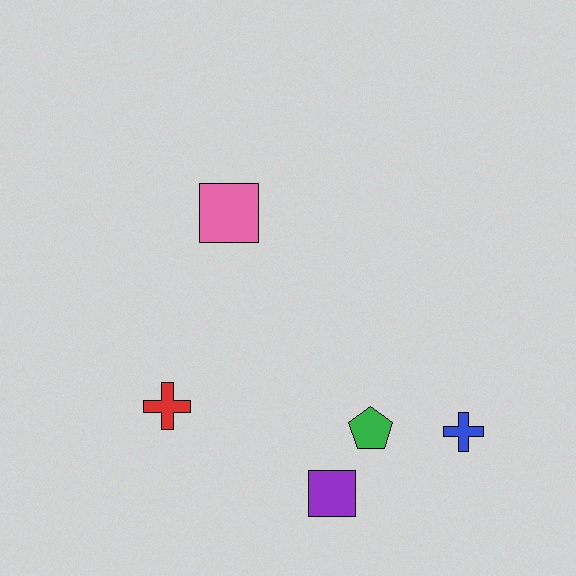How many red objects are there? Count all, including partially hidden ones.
There is 1 red object.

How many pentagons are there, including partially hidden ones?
There is 1 pentagon.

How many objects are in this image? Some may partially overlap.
There are 5 objects.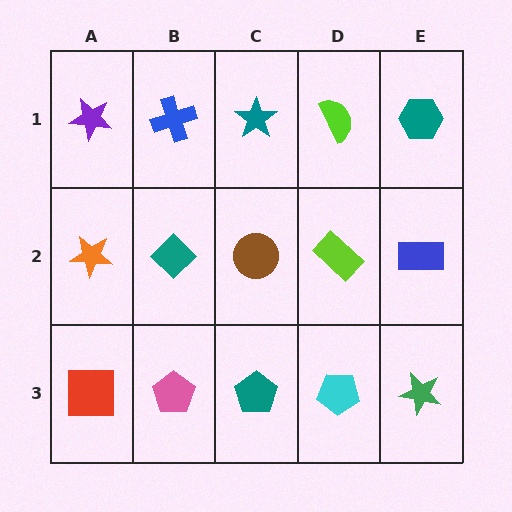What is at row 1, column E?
A teal hexagon.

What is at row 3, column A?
A red square.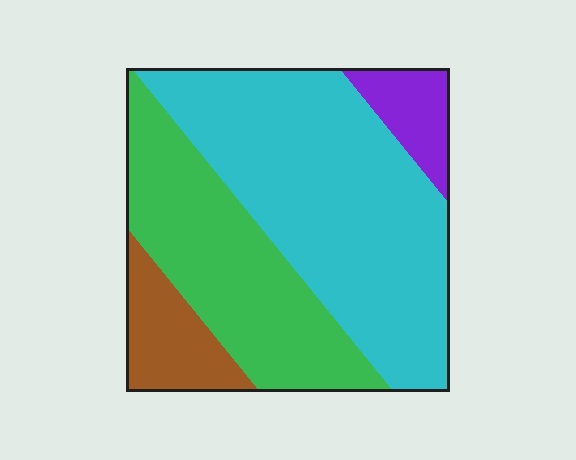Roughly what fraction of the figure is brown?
Brown takes up about one tenth (1/10) of the figure.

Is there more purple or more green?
Green.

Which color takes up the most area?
Cyan, at roughly 50%.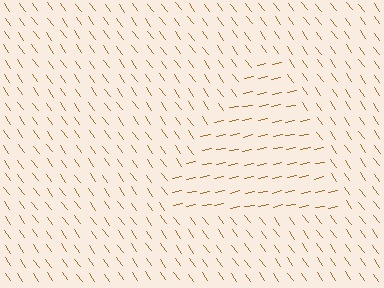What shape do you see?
I see a triangle.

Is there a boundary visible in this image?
Yes, there is a texture boundary formed by a change in line orientation.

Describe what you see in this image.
The image is filled with small brown line segments. A triangle region in the image has lines oriented differently from the surrounding lines, creating a visible texture boundary.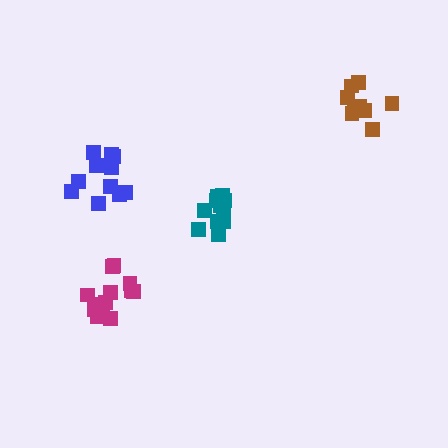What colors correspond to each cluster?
The clusters are colored: blue, teal, brown, magenta.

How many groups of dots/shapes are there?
There are 4 groups.